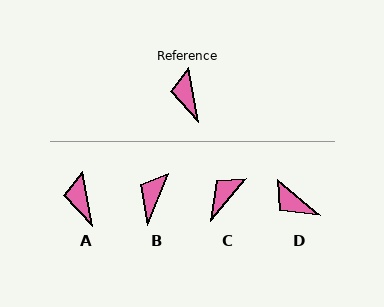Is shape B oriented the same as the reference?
No, it is off by about 32 degrees.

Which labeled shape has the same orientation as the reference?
A.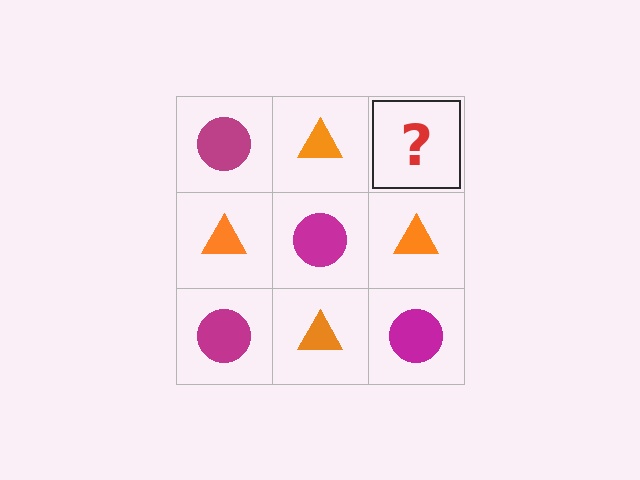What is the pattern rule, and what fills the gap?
The rule is that it alternates magenta circle and orange triangle in a checkerboard pattern. The gap should be filled with a magenta circle.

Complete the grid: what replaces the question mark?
The question mark should be replaced with a magenta circle.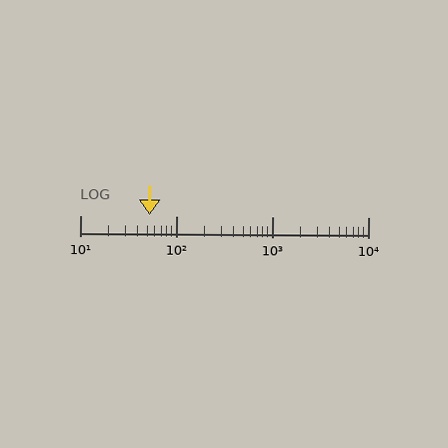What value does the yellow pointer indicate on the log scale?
The pointer indicates approximately 53.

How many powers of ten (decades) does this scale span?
The scale spans 3 decades, from 10 to 10000.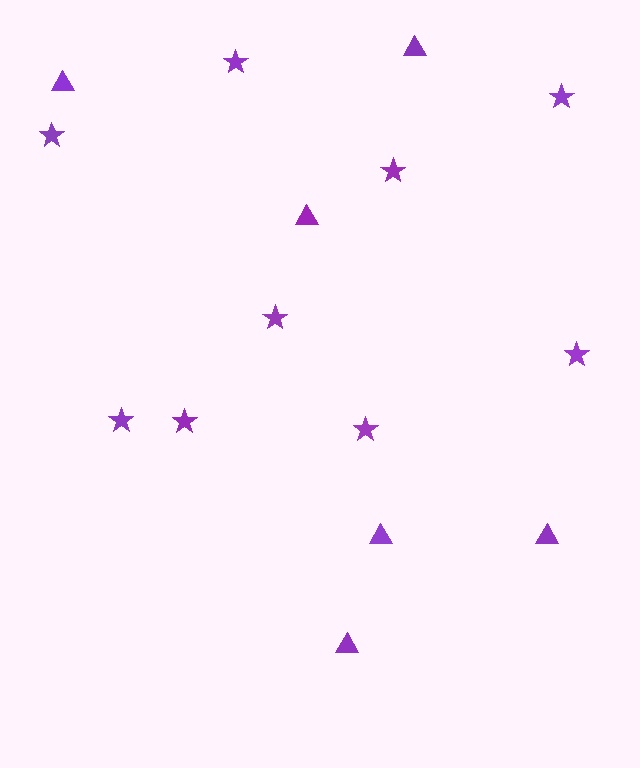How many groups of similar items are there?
There are 2 groups: one group of triangles (6) and one group of stars (9).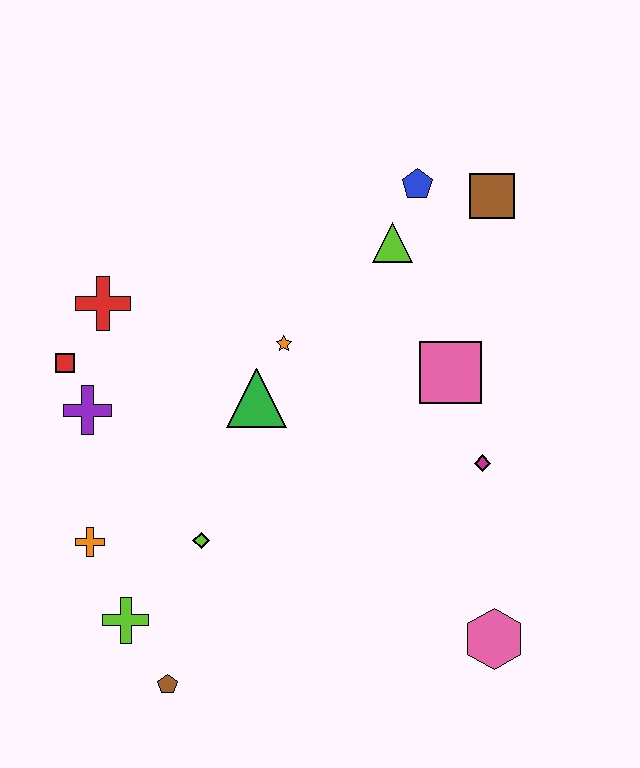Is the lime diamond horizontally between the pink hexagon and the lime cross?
Yes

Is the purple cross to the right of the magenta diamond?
No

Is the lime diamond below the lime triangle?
Yes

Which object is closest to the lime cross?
The brown pentagon is closest to the lime cross.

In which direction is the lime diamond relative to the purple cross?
The lime diamond is below the purple cross.